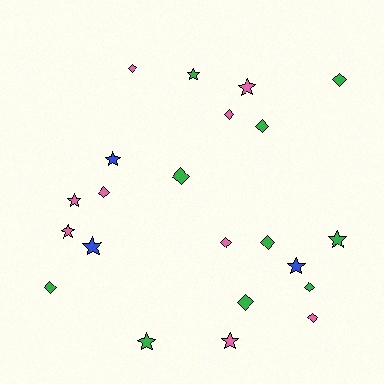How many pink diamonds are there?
There are 5 pink diamonds.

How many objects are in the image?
There are 22 objects.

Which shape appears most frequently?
Diamond, with 12 objects.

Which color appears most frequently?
Green, with 10 objects.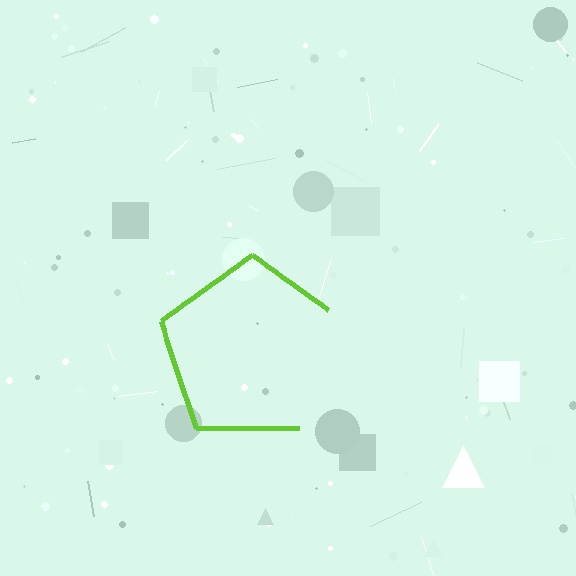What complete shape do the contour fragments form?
The contour fragments form a pentagon.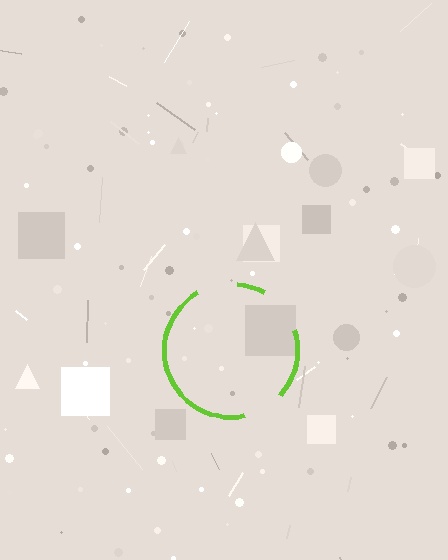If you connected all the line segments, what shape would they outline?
They would outline a circle.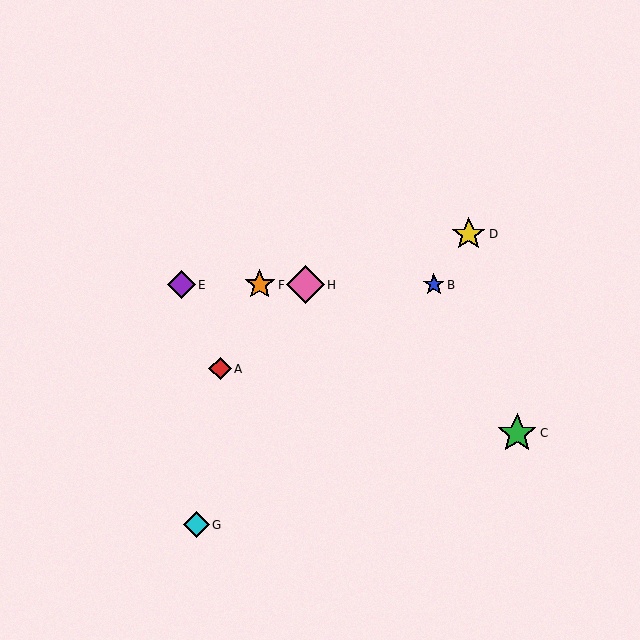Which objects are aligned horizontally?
Objects B, E, F, H are aligned horizontally.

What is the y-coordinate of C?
Object C is at y≈433.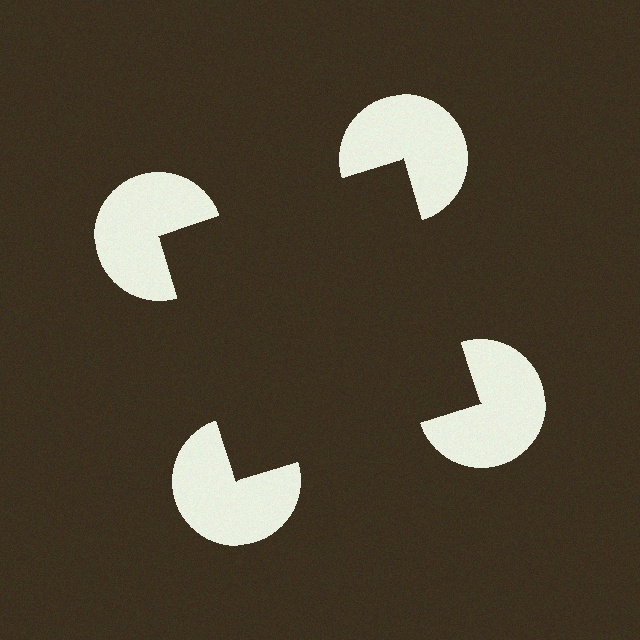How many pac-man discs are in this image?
There are 4 — one at each vertex of the illusory square.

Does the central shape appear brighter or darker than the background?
It typically appears slightly darker than the background, even though no actual brightness change is drawn.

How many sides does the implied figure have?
4 sides.